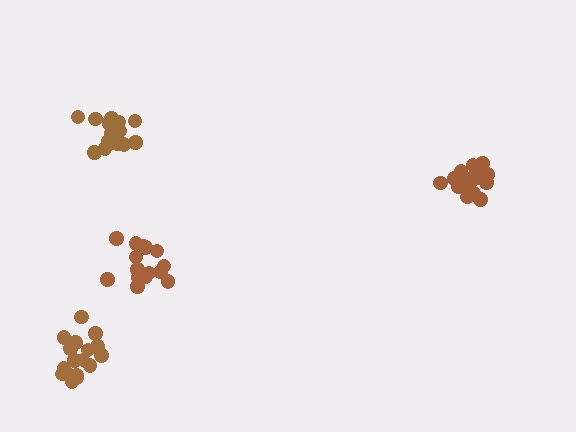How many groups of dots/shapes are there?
There are 4 groups.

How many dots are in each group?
Group 1: 17 dots, Group 2: 18 dots, Group 3: 16 dots, Group 4: 21 dots (72 total).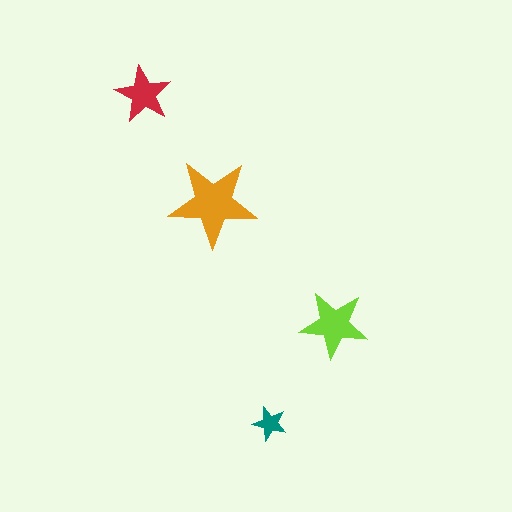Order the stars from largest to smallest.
the orange one, the lime one, the red one, the teal one.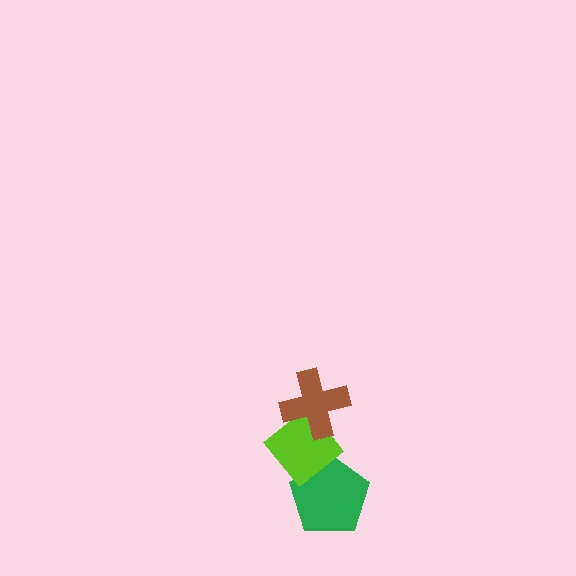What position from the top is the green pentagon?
The green pentagon is 3rd from the top.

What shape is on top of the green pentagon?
The lime diamond is on top of the green pentagon.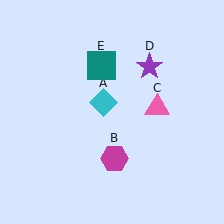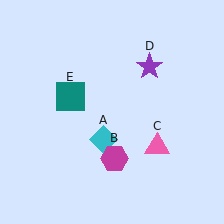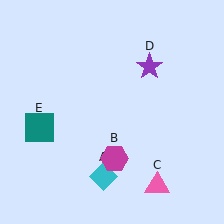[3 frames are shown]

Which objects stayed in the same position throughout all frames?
Magenta hexagon (object B) and purple star (object D) remained stationary.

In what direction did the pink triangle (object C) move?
The pink triangle (object C) moved down.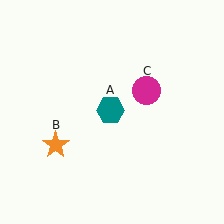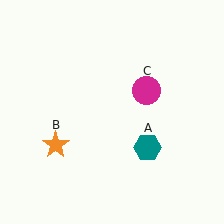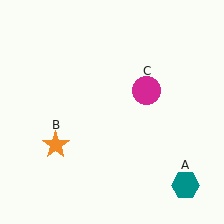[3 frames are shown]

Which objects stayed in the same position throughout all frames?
Orange star (object B) and magenta circle (object C) remained stationary.